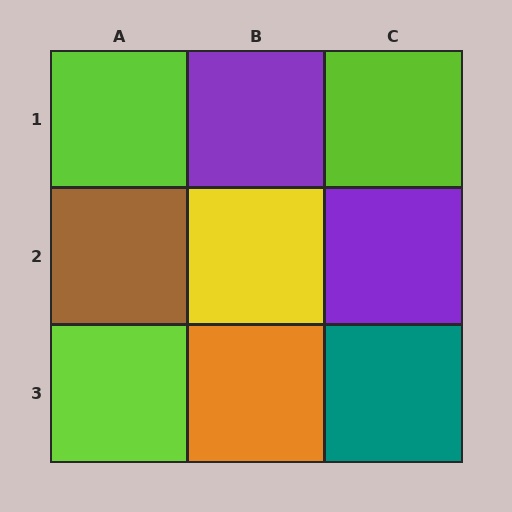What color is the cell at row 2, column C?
Purple.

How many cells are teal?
1 cell is teal.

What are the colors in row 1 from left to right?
Lime, purple, lime.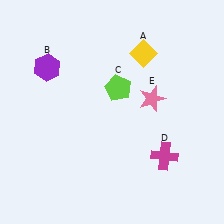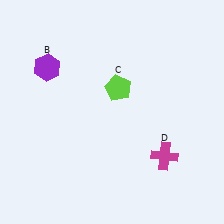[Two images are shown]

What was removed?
The pink star (E), the yellow diamond (A) were removed in Image 2.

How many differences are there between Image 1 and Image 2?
There are 2 differences between the two images.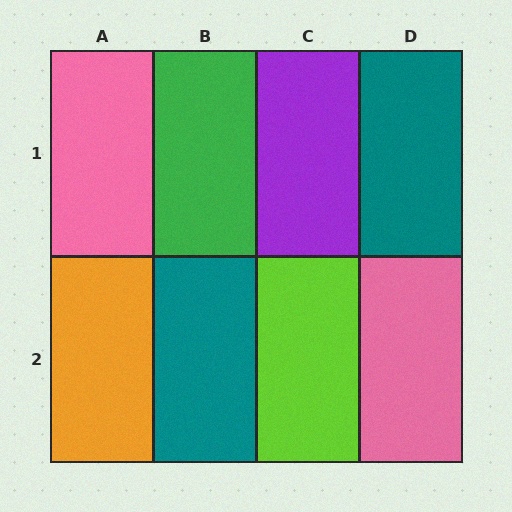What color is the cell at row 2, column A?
Orange.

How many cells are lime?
1 cell is lime.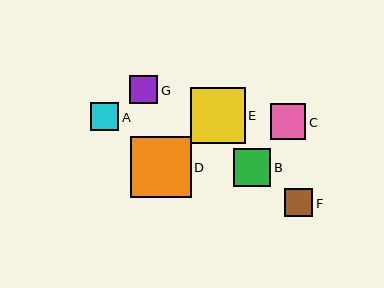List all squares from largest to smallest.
From largest to smallest: D, E, B, C, F, G, A.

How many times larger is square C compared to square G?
Square C is approximately 1.3 times the size of square G.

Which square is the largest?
Square D is the largest with a size of approximately 61 pixels.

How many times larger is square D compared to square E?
Square D is approximately 1.1 times the size of square E.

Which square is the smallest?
Square A is the smallest with a size of approximately 28 pixels.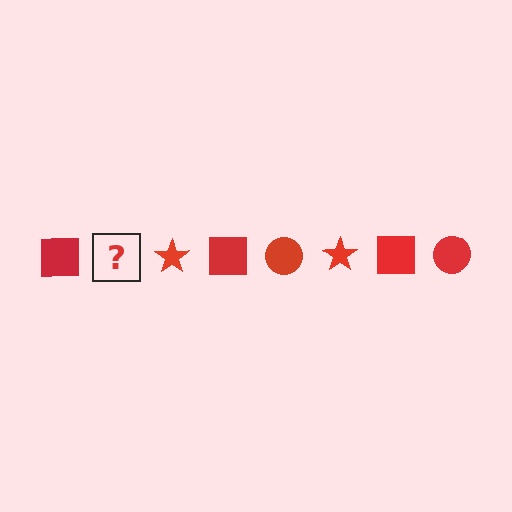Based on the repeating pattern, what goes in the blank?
The blank should be a red circle.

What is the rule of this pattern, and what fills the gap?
The rule is that the pattern cycles through square, circle, star shapes in red. The gap should be filled with a red circle.